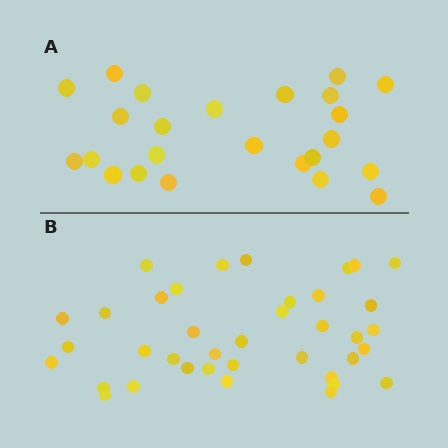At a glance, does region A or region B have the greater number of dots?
Region B (the bottom region) has more dots.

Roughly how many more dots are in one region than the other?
Region B has approximately 15 more dots than region A.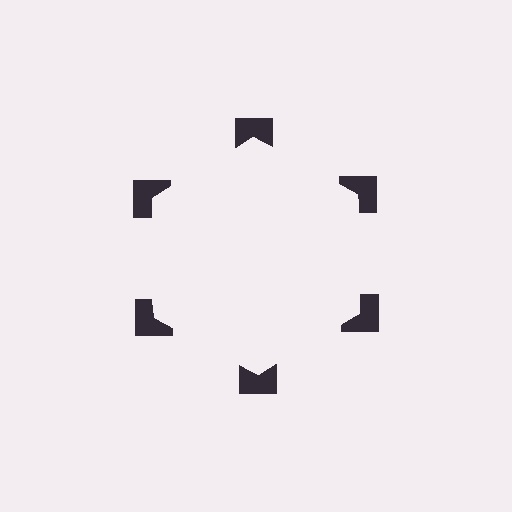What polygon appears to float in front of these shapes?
An illusory hexagon — its edges are inferred from the aligned wedge cuts in the notched squares, not physically drawn.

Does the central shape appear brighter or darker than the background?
It typically appears slightly brighter than the background, even though no actual brightness change is drawn.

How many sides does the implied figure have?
6 sides.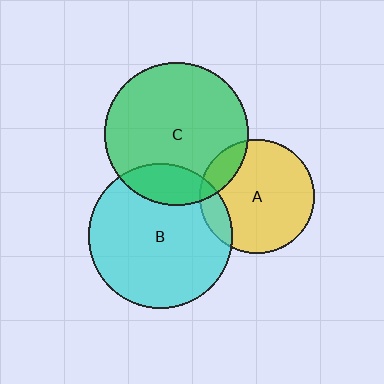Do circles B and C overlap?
Yes.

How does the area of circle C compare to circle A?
Approximately 1.6 times.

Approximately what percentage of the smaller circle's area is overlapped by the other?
Approximately 15%.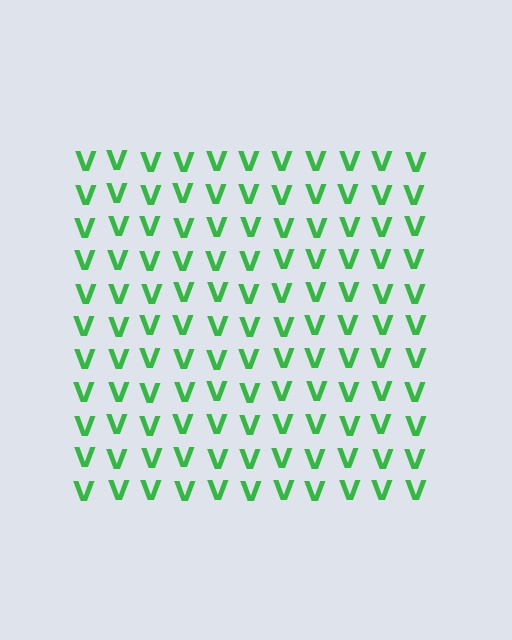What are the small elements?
The small elements are letter V's.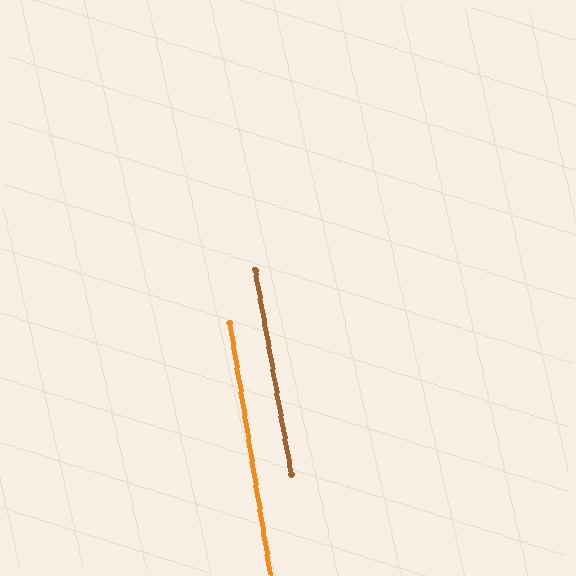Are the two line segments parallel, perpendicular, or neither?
Parallel — their directions differ by only 0.8°.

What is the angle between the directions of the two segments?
Approximately 1 degree.